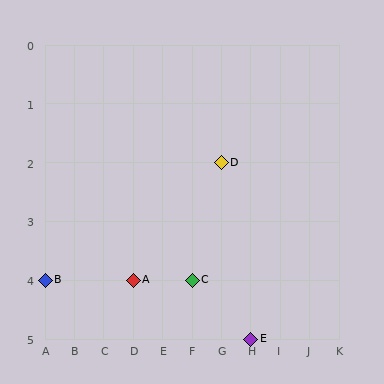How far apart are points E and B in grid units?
Points E and B are 7 columns and 1 row apart (about 7.1 grid units diagonally).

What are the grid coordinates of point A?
Point A is at grid coordinates (D, 4).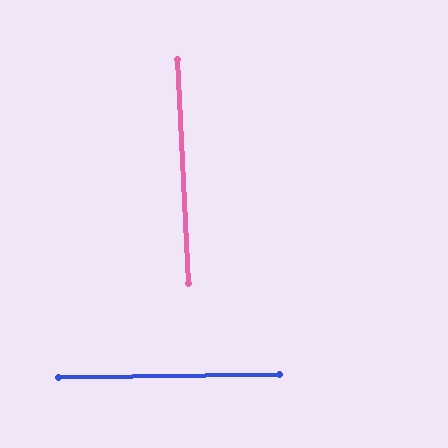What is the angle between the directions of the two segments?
Approximately 88 degrees.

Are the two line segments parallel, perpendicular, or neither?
Perpendicular — they meet at approximately 88°.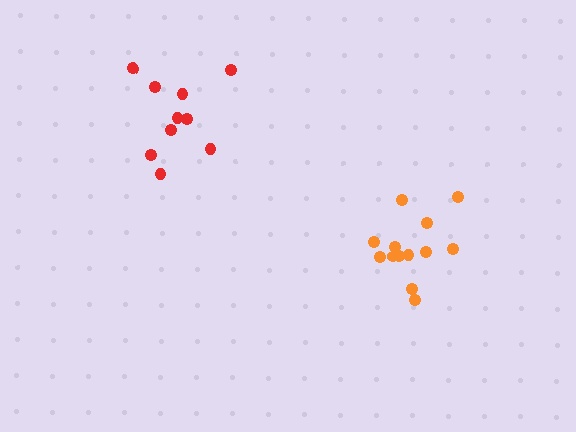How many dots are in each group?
Group 1: 13 dots, Group 2: 10 dots (23 total).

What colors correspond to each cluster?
The clusters are colored: orange, red.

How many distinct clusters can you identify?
There are 2 distinct clusters.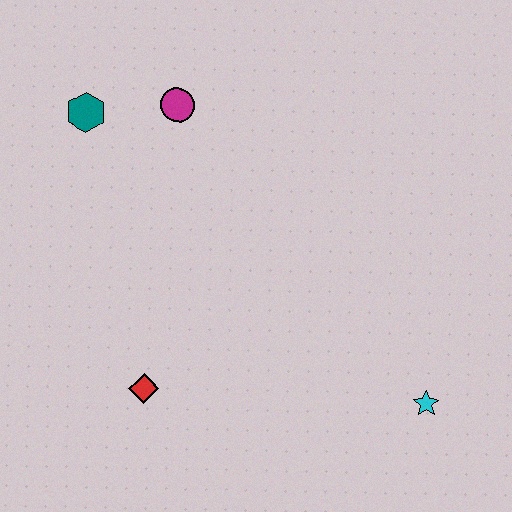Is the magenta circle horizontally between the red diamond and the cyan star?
Yes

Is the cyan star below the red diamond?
Yes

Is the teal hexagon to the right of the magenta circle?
No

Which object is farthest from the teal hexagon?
The cyan star is farthest from the teal hexagon.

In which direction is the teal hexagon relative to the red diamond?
The teal hexagon is above the red diamond.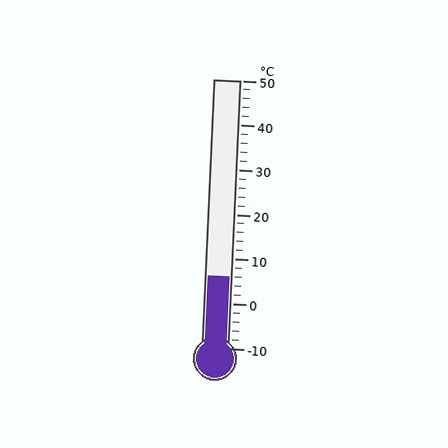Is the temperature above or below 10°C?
The temperature is below 10°C.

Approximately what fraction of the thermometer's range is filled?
The thermometer is filled to approximately 25% of its range.